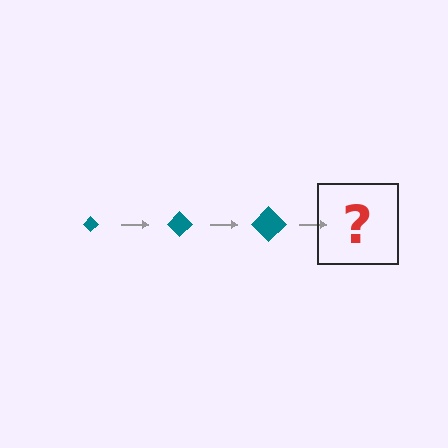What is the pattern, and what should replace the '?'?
The pattern is that the diamond gets progressively larger each step. The '?' should be a teal diamond, larger than the previous one.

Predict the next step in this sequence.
The next step is a teal diamond, larger than the previous one.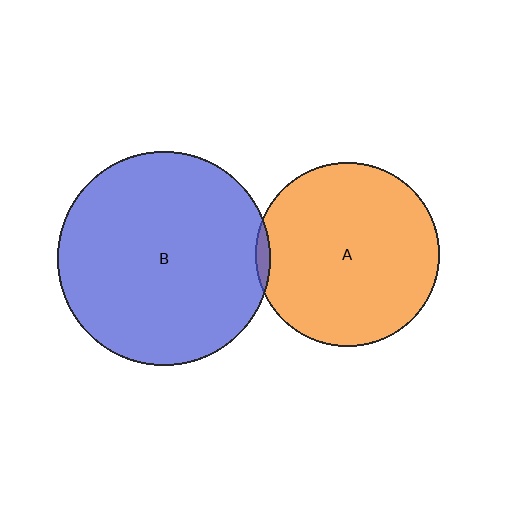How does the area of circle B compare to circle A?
Approximately 1.3 times.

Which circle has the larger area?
Circle B (blue).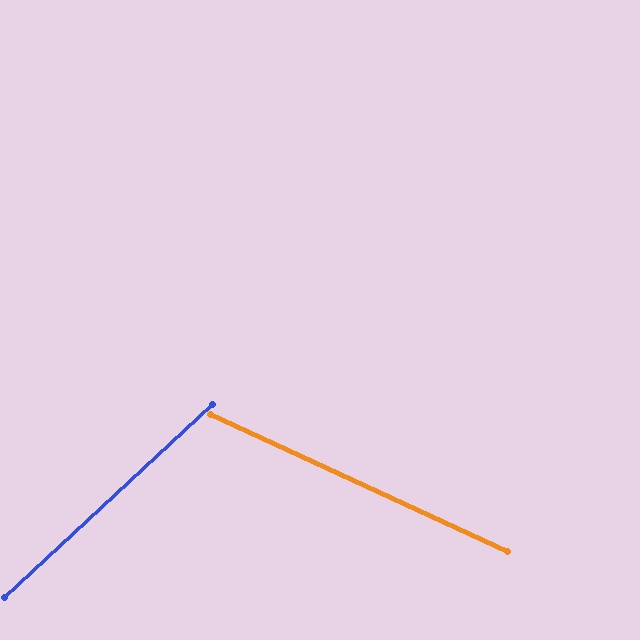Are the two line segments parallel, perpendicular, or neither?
Neither parallel nor perpendicular — they differ by about 67°.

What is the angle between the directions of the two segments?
Approximately 67 degrees.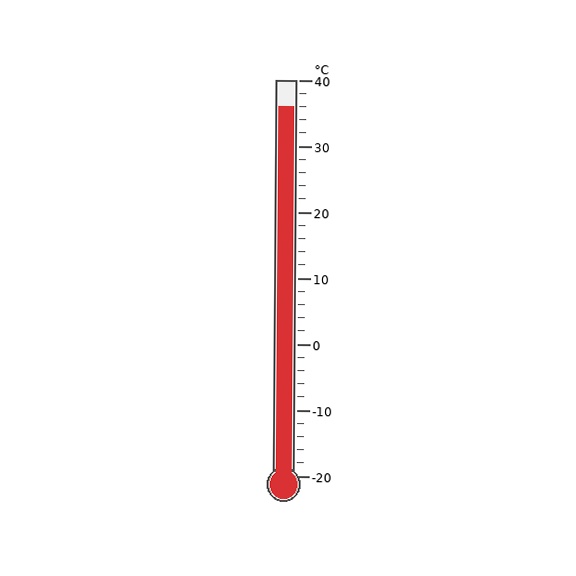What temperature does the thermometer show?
The thermometer shows approximately 36°C.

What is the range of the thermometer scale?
The thermometer scale ranges from -20°C to 40°C.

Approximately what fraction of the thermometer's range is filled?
The thermometer is filled to approximately 95% of its range.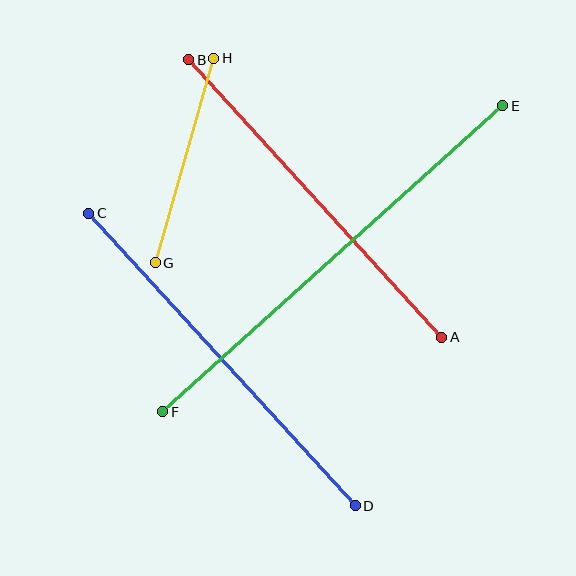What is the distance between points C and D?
The distance is approximately 395 pixels.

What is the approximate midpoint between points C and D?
The midpoint is at approximately (222, 360) pixels.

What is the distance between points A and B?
The distance is approximately 376 pixels.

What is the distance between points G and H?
The distance is approximately 213 pixels.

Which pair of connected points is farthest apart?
Points E and F are farthest apart.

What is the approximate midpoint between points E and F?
The midpoint is at approximately (333, 259) pixels.